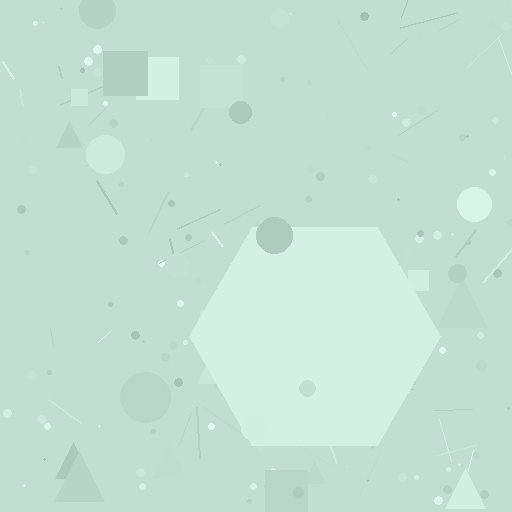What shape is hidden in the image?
A hexagon is hidden in the image.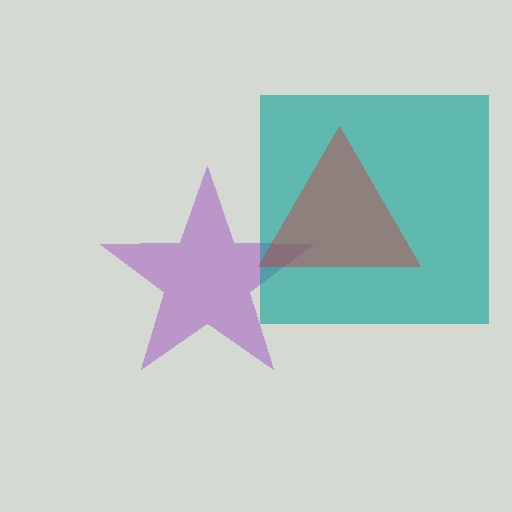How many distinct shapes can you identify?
There are 3 distinct shapes: a purple star, a teal square, a red triangle.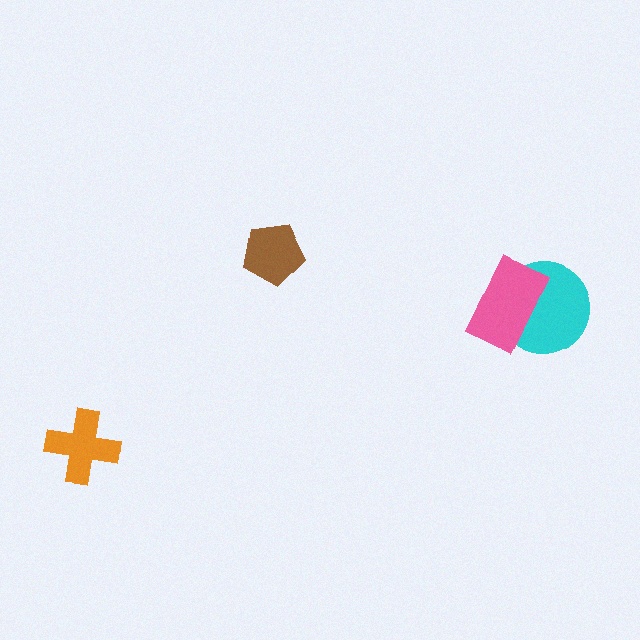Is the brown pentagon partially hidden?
No, no other shape covers it.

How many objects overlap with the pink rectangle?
1 object overlaps with the pink rectangle.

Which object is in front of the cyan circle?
The pink rectangle is in front of the cyan circle.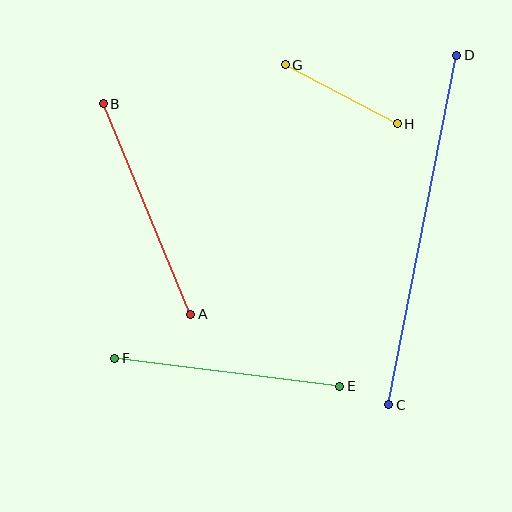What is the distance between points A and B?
The distance is approximately 228 pixels.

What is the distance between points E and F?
The distance is approximately 227 pixels.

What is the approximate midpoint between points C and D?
The midpoint is at approximately (423, 230) pixels.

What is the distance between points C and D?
The distance is approximately 356 pixels.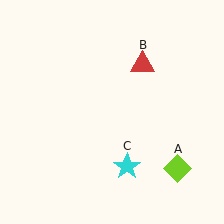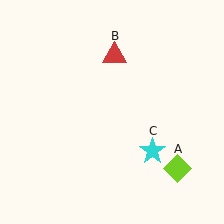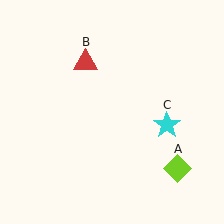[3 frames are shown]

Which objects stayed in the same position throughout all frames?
Lime diamond (object A) remained stationary.